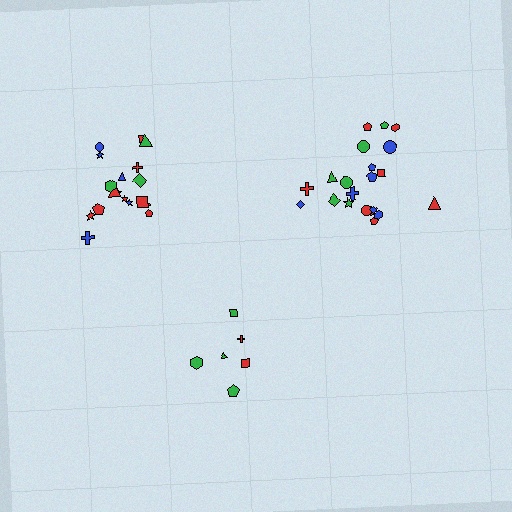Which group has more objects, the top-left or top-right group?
The top-right group.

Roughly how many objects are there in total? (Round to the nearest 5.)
Roughly 45 objects in total.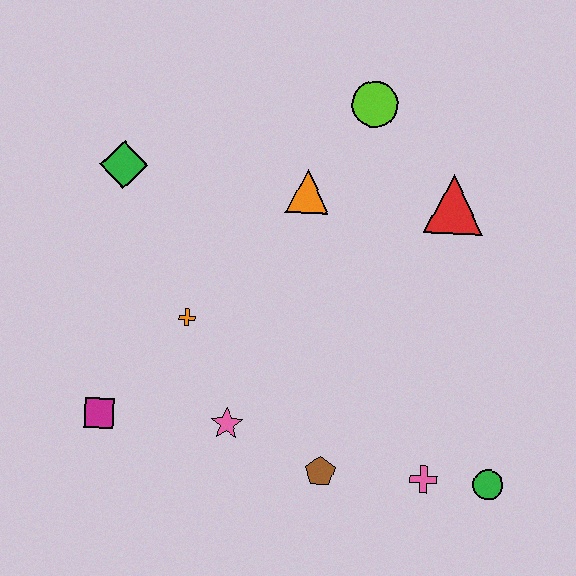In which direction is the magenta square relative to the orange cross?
The magenta square is below the orange cross.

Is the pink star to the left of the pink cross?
Yes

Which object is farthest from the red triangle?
The magenta square is farthest from the red triangle.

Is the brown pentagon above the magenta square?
No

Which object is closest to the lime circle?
The orange triangle is closest to the lime circle.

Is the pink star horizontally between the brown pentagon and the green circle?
No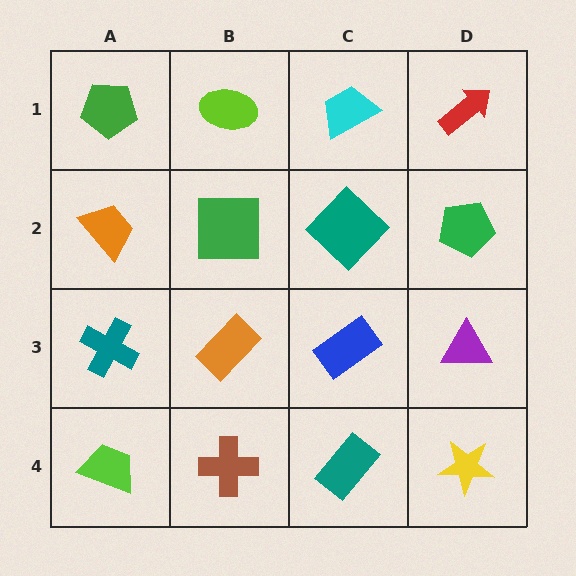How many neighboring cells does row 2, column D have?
3.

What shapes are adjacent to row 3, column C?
A teal diamond (row 2, column C), a teal rectangle (row 4, column C), an orange rectangle (row 3, column B), a purple triangle (row 3, column D).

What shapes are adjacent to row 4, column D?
A purple triangle (row 3, column D), a teal rectangle (row 4, column C).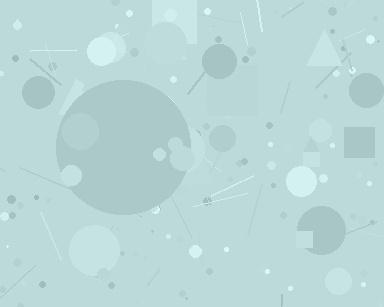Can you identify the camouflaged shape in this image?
The camouflaged shape is a circle.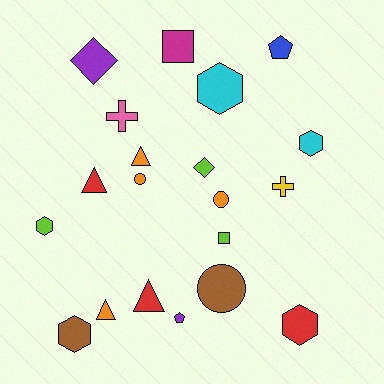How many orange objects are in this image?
There are 4 orange objects.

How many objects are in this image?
There are 20 objects.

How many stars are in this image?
There are no stars.